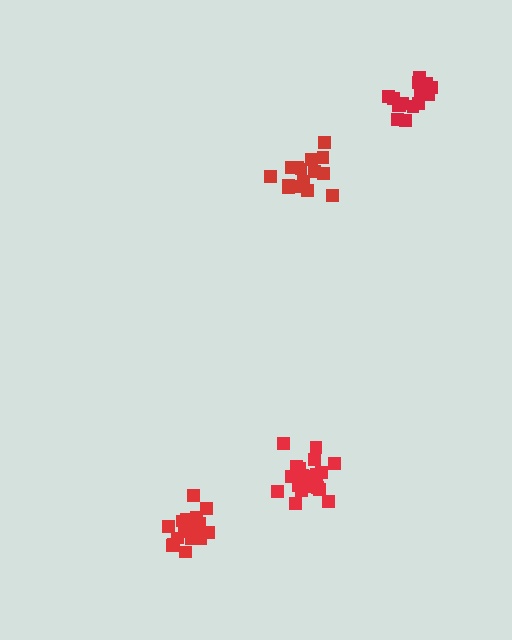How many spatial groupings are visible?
There are 4 spatial groupings.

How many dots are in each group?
Group 1: 17 dots, Group 2: 16 dots, Group 3: 15 dots, Group 4: 20 dots (68 total).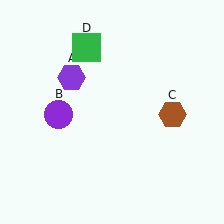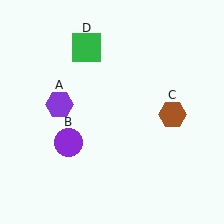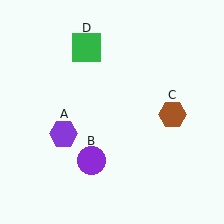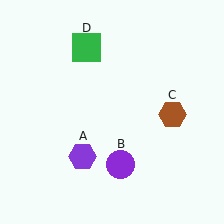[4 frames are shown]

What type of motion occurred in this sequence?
The purple hexagon (object A), purple circle (object B) rotated counterclockwise around the center of the scene.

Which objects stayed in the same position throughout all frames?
Brown hexagon (object C) and green square (object D) remained stationary.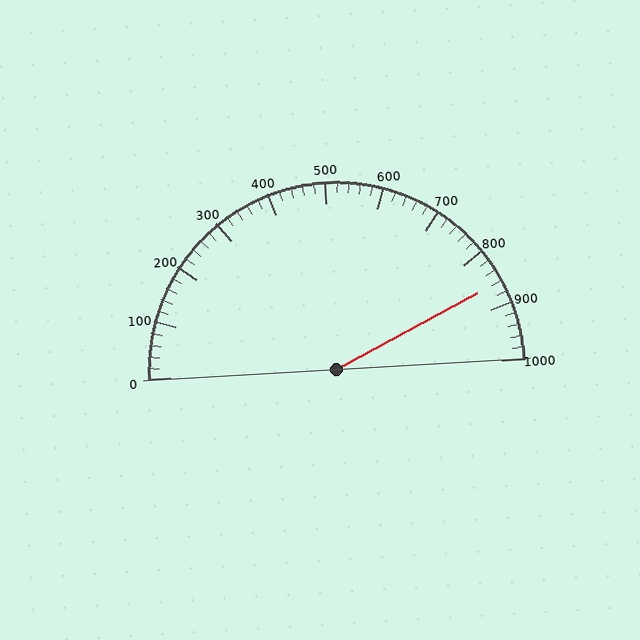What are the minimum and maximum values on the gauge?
The gauge ranges from 0 to 1000.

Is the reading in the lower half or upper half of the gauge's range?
The reading is in the upper half of the range (0 to 1000).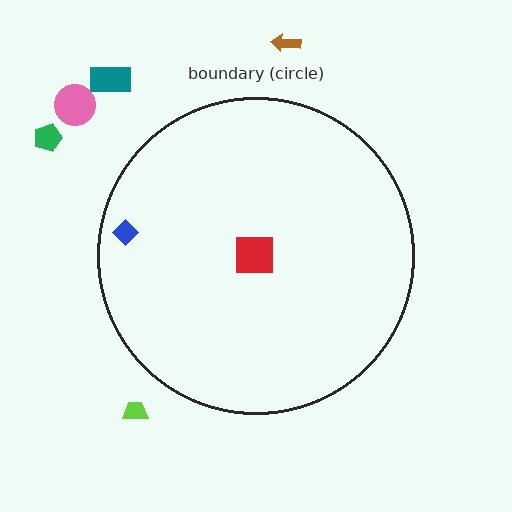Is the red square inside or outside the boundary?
Inside.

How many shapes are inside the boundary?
2 inside, 5 outside.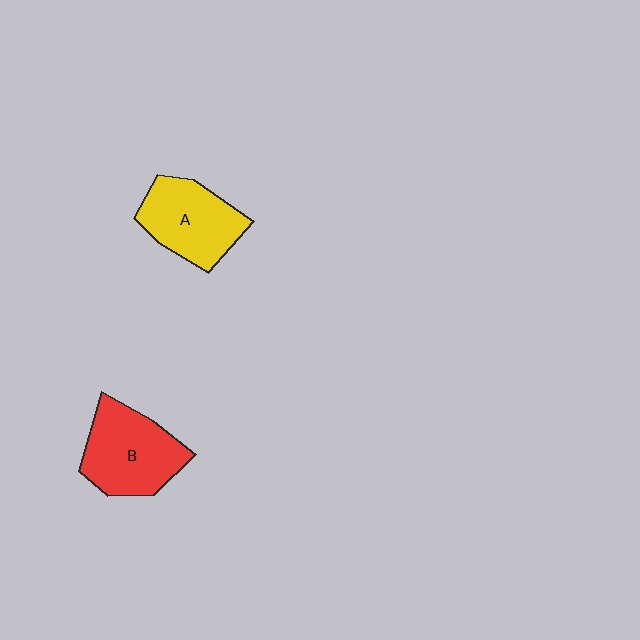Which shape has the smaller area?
Shape A (yellow).